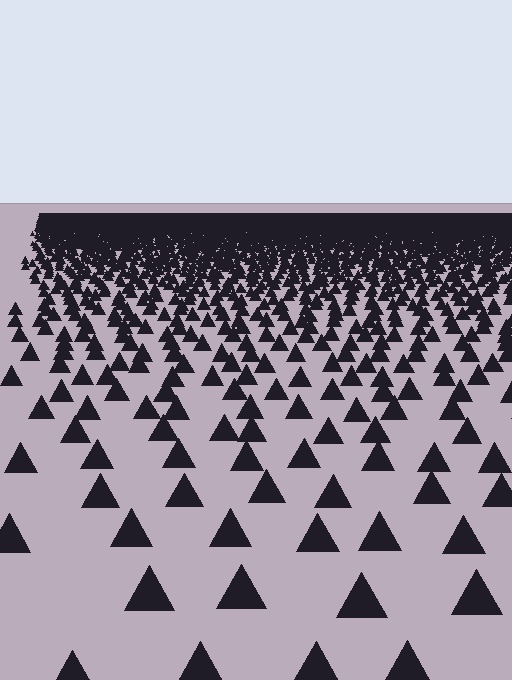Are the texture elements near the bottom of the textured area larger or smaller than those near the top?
Larger. Near the bottom, elements are closer to the viewer and appear at a bigger on-screen size.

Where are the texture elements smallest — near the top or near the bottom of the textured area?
Near the top.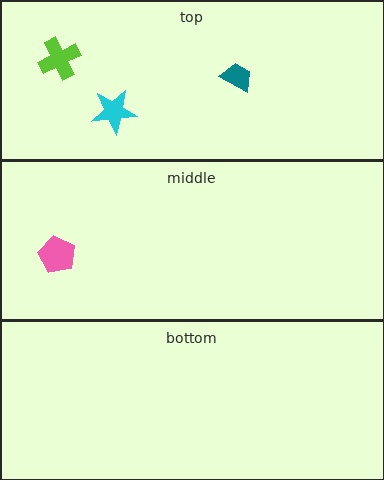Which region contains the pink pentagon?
The middle region.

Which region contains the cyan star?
The top region.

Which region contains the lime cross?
The top region.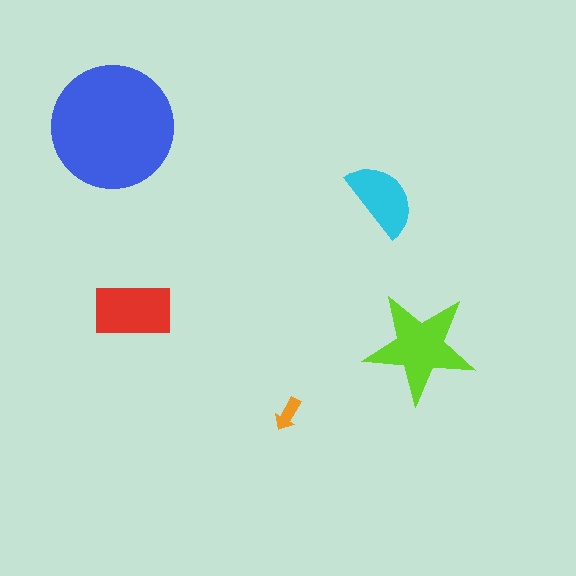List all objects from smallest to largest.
The orange arrow, the cyan semicircle, the red rectangle, the lime star, the blue circle.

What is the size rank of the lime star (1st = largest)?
2nd.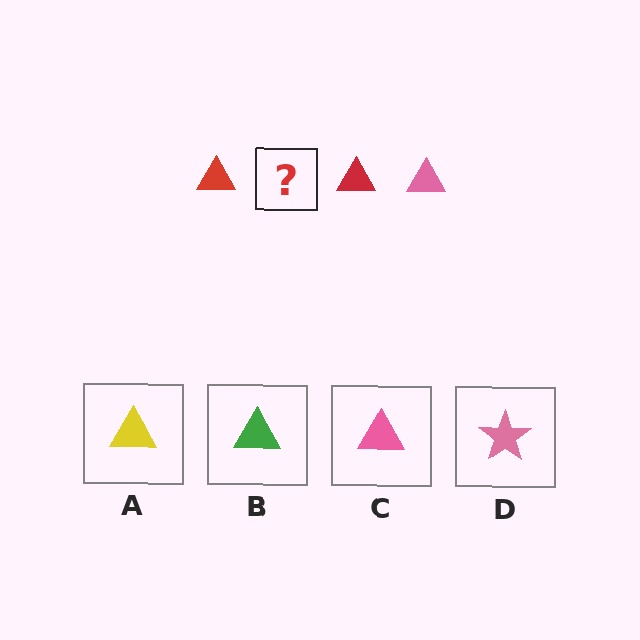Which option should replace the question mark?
Option C.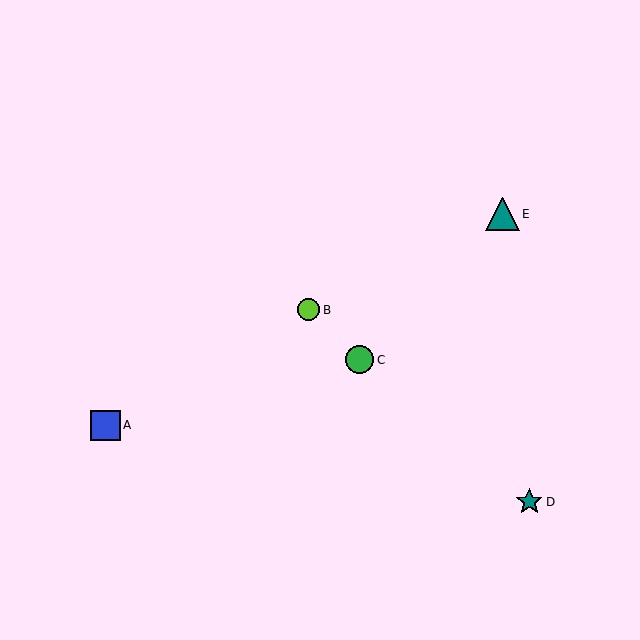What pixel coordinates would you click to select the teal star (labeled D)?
Click at (529, 502) to select the teal star D.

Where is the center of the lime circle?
The center of the lime circle is at (309, 310).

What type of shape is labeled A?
Shape A is a blue square.